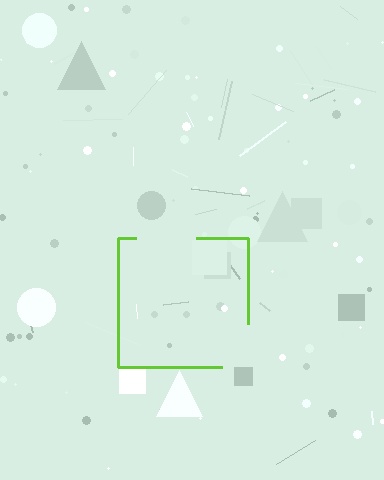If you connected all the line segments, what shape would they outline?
They would outline a square.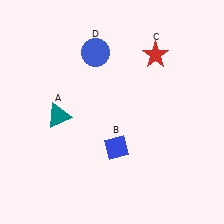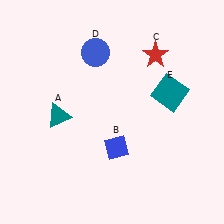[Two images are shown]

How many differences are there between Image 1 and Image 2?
There is 1 difference between the two images.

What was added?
A teal square (E) was added in Image 2.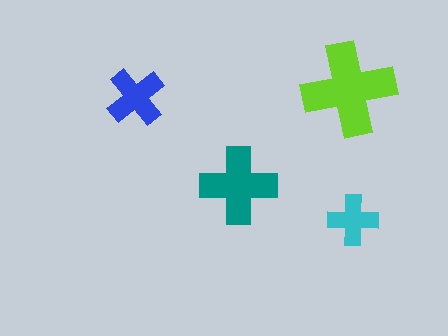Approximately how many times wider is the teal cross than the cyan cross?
About 1.5 times wider.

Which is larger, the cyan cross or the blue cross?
The blue one.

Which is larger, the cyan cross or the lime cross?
The lime one.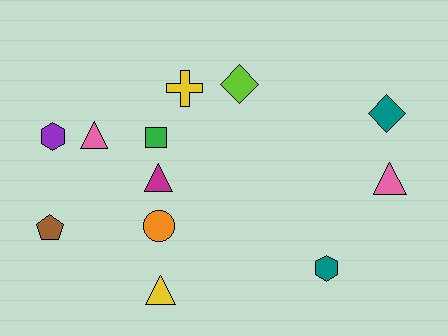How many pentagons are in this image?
There is 1 pentagon.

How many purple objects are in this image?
There is 1 purple object.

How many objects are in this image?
There are 12 objects.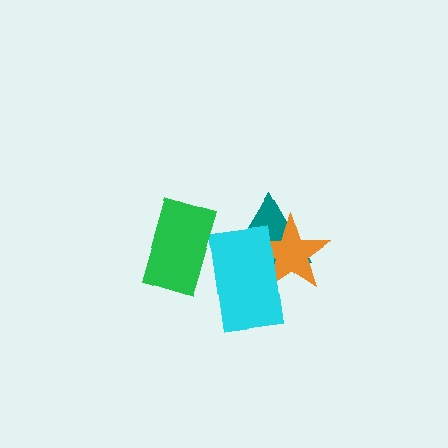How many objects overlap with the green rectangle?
1 object overlaps with the green rectangle.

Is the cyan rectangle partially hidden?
Yes, it is partially covered by another shape.